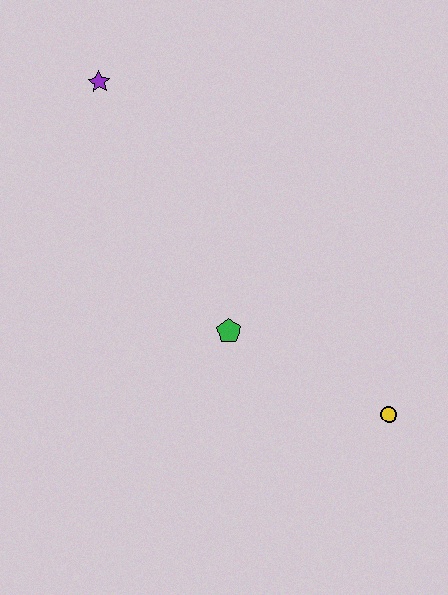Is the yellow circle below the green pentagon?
Yes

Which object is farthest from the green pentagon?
The purple star is farthest from the green pentagon.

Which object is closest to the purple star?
The green pentagon is closest to the purple star.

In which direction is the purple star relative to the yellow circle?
The purple star is above the yellow circle.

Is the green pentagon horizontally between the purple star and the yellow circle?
Yes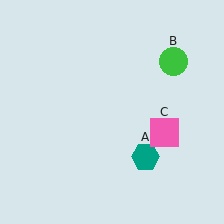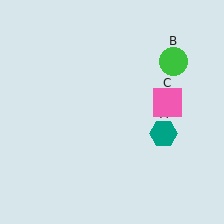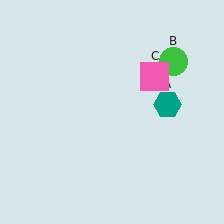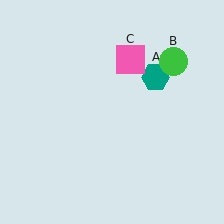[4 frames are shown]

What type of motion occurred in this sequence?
The teal hexagon (object A), pink square (object C) rotated counterclockwise around the center of the scene.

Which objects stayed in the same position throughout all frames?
Green circle (object B) remained stationary.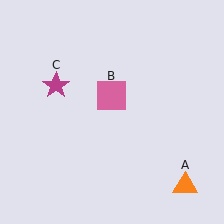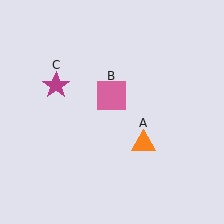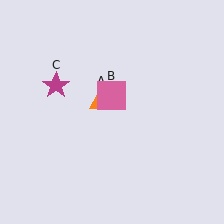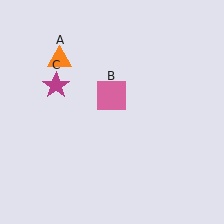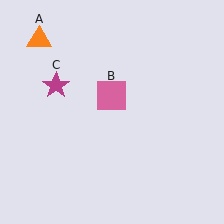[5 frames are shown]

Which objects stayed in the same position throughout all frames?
Pink square (object B) and magenta star (object C) remained stationary.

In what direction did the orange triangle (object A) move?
The orange triangle (object A) moved up and to the left.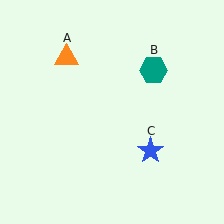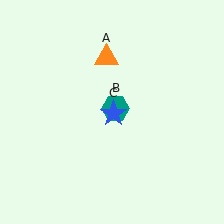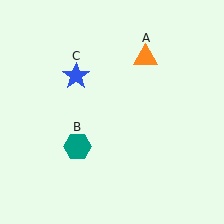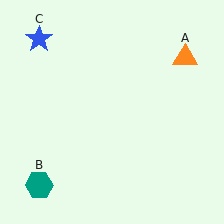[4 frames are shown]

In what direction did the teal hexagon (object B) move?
The teal hexagon (object B) moved down and to the left.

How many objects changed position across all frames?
3 objects changed position: orange triangle (object A), teal hexagon (object B), blue star (object C).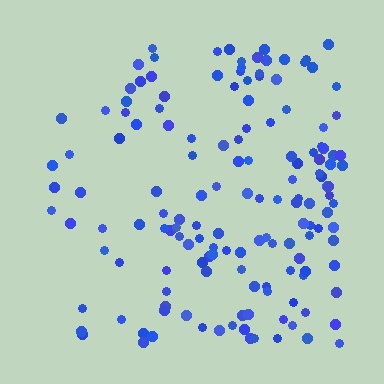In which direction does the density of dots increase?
From left to right, with the right side densest.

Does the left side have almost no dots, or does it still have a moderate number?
Still a moderate number, just noticeably fewer than the right.